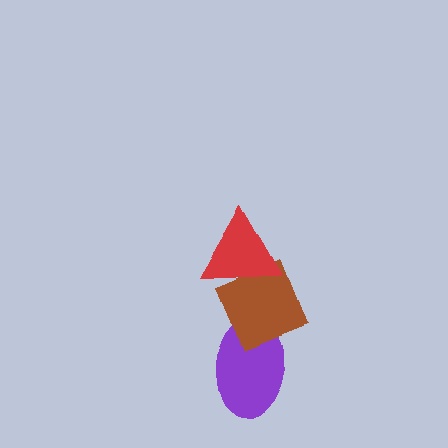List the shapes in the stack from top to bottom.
From top to bottom: the red triangle, the brown diamond, the purple ellipse.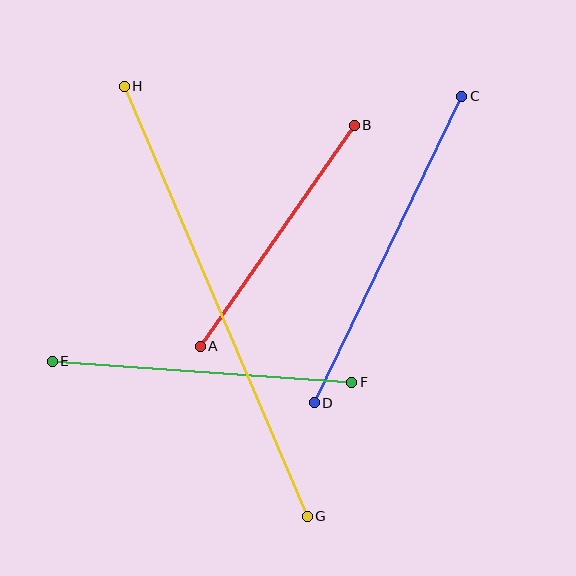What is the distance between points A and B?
The distance is approximately 269 pixels.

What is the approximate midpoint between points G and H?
The midpoint is at approximately (216, 301) pixels.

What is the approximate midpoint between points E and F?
The midpoint is at approximately (202, 372) pixels.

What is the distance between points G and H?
The distance is approximately 467 pixels.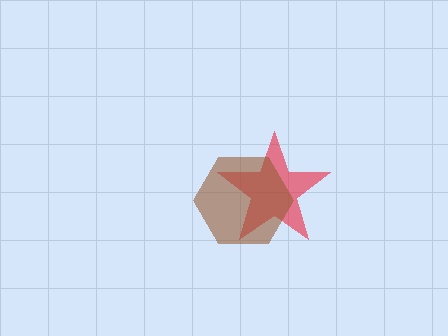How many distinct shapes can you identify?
There are 2 distinct shapes: a red star, a brown hexagon.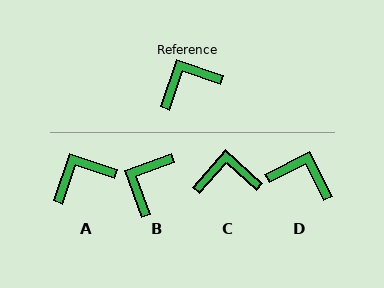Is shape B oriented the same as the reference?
No, it is off by about 39 degrees.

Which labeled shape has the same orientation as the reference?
A.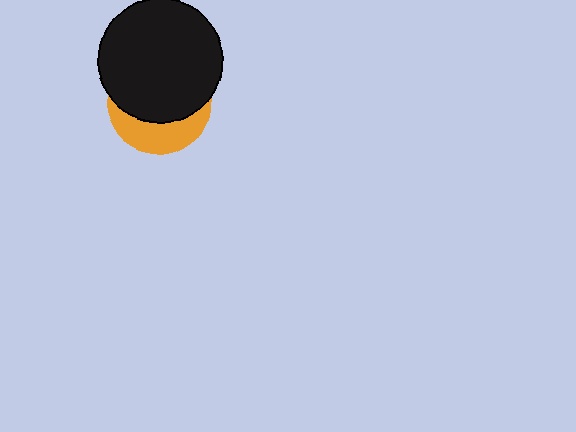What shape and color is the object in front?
The object in front is a black circle.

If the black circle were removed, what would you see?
You would see the complete orange circle.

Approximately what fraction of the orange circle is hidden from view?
Roughly 65% of the orange circle is hidden behind the black circle.